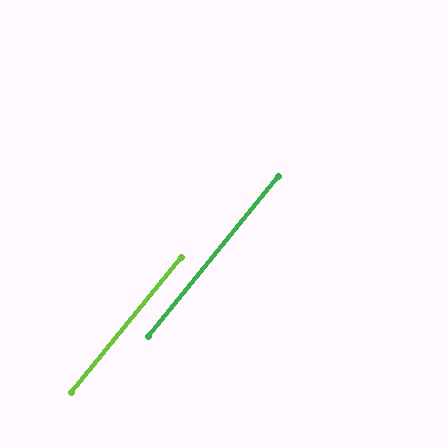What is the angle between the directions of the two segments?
Approximately 0 degrees.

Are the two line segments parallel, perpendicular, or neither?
Parallel — their directions differ by only 0.1°.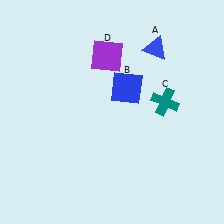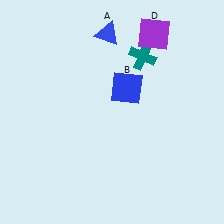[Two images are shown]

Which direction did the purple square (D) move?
The purple square (D) moved right.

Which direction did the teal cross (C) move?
The teal cross (C) moved up.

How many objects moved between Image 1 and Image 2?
3 objects moved between the two images.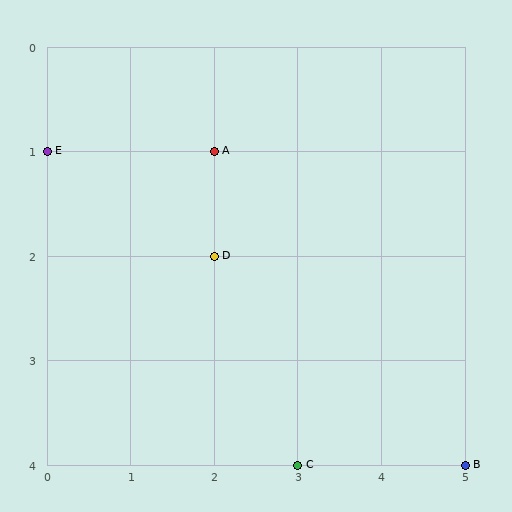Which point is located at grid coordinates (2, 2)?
Point D is at (2, 2).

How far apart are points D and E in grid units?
Points D and E are 2 columns and 1 row apart (about 2.2 grid units diagonally).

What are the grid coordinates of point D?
Point D is at grid coordinates (2, 2).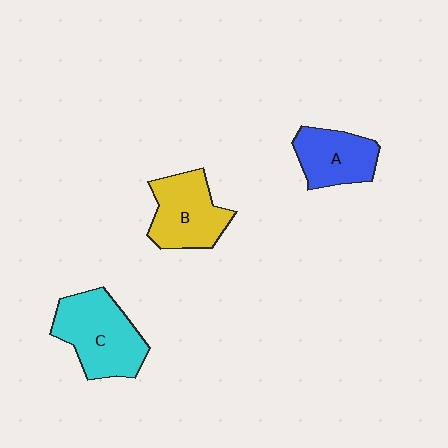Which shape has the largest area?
Shape C (cyan).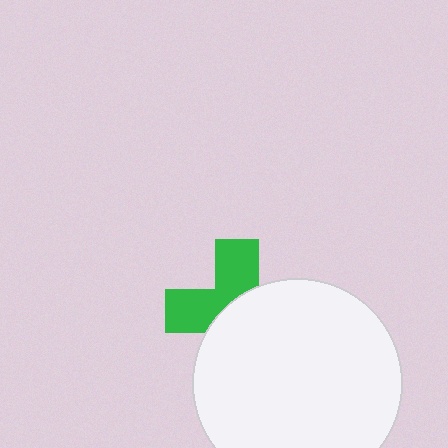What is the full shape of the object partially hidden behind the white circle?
The partially hidden object is a green cross.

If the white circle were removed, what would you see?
You would see the complete green cross.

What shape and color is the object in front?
The object in front is a white circle.